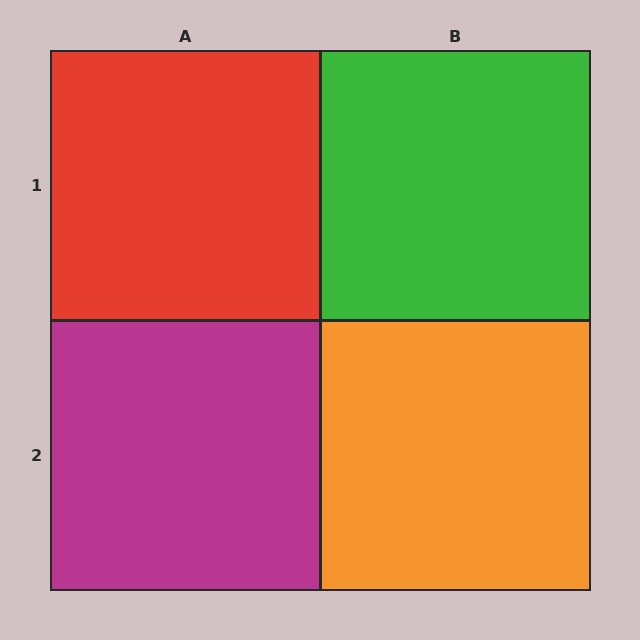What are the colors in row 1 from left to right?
Red, green.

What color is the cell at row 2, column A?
Magenta.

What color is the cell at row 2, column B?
Orange.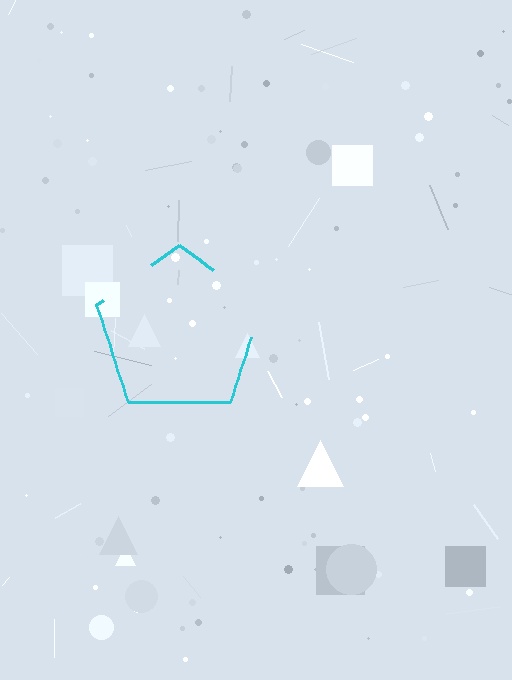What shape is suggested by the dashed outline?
The dashed outline suggests a pentagon.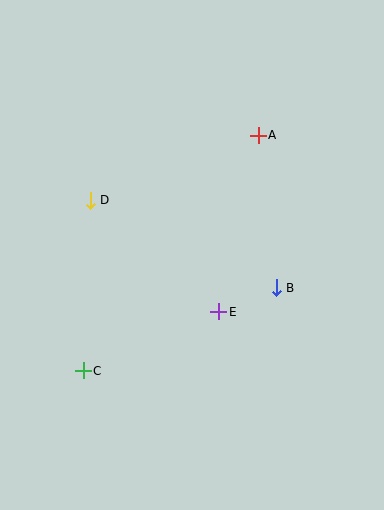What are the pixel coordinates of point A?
Point A is at (258, 135).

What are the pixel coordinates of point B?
Point B is at (276, 288).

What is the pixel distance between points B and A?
The distance between B and A is 154 pixels.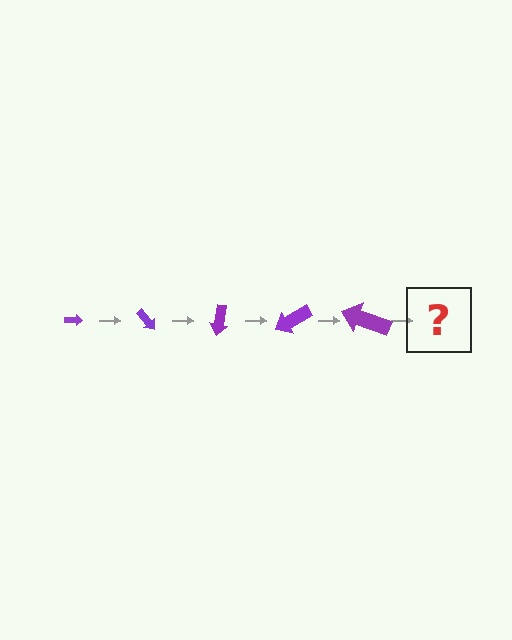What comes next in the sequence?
The next element should be an arrow, larger than the previous one and rotated 250 degrees from the start.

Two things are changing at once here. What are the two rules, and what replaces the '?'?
The two rules are that the arrow grows larger each step and it rotates 50 degrees each step. The '?' should be an arrow, larger than the previous one and rotated 250 degrees from the start.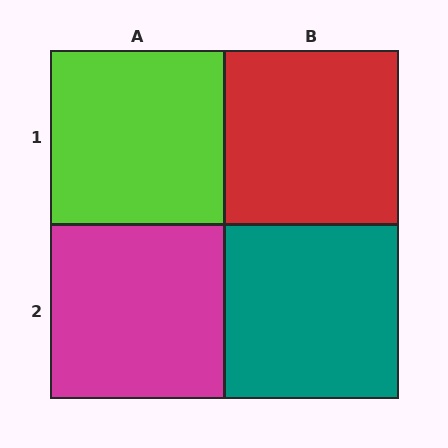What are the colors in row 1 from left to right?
Lime, red.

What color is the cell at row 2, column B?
Teal.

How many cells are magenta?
1 cell is magenta.